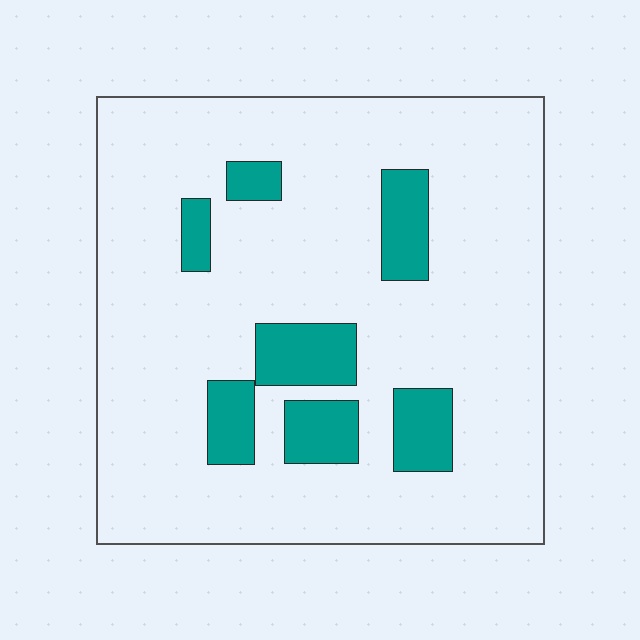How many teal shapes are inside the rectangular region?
7.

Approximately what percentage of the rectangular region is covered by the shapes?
Approximately 15%.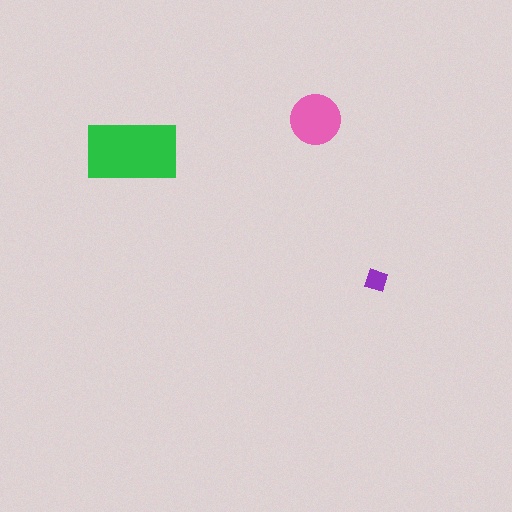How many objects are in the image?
There are 3 objects in the image.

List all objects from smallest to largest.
The purple diamond, the pink circle, the green rectangle.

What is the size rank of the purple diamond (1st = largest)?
3rd.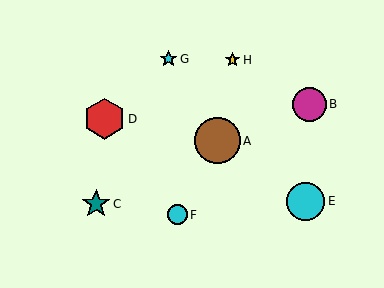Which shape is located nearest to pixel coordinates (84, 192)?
The teal star (labeled C) at (96, 204) is nearest to that location.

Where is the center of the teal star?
The center of the teal star is at (96, 204).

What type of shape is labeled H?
Shape H is a yellow star.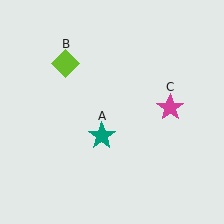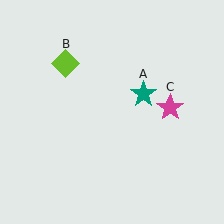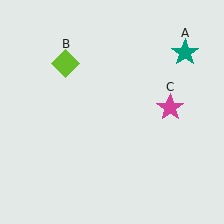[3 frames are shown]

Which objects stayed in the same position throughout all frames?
Lime diamond (object B) and magenta star (object C) remained stationary.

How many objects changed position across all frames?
1 object changed position: teal star (object A).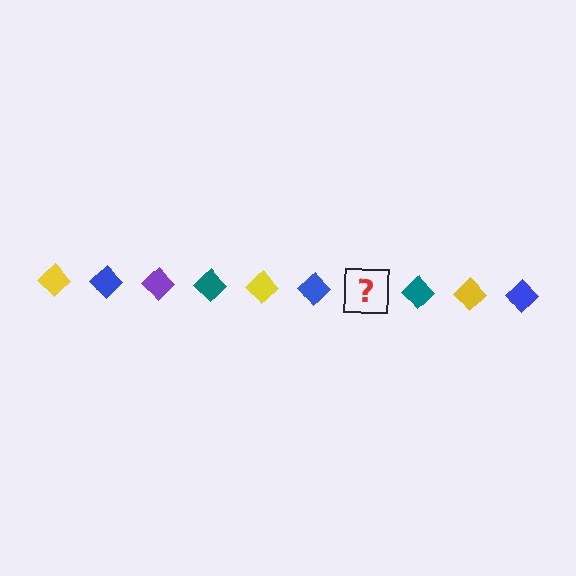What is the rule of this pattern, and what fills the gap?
The rule is that the pattern cycles through yellow, blue, purple, teal diamonds. The gap should be filled with a purple diamond.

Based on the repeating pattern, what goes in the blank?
The blank should be a purple diamond.